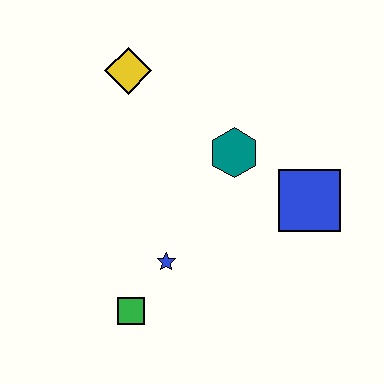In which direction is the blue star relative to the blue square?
The blue star is to the left of the blue square.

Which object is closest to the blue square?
The teal hexagon is closest to the blue square.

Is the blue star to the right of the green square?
Yes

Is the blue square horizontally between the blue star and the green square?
No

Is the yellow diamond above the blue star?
Yes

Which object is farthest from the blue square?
The yellow diamond is farthest from the blue square.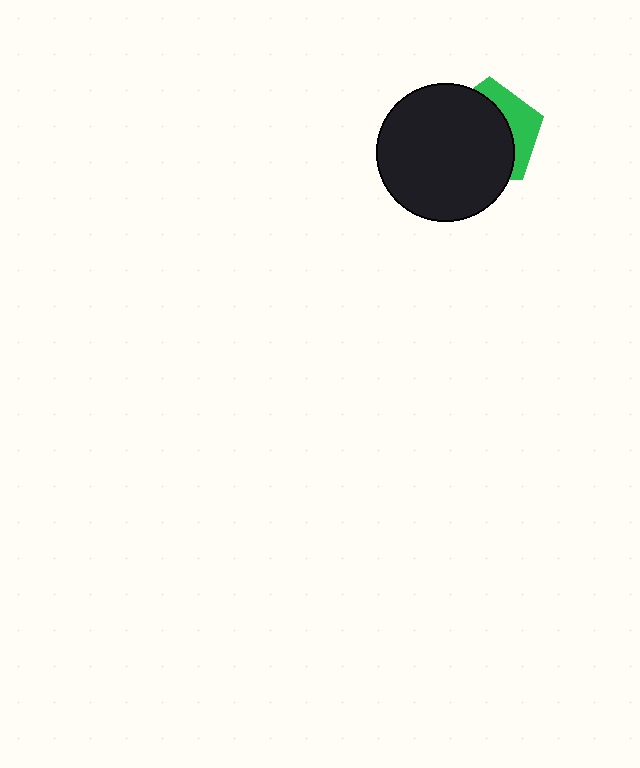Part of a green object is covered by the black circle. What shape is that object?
It is a pentagon.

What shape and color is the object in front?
The object in front is a black circle.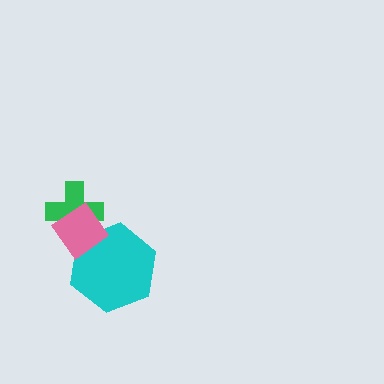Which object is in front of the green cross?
The pink diamond is in front of the green cross.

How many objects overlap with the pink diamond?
2 objects overlap with the pink diamond.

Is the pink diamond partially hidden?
No, no other shape covers it.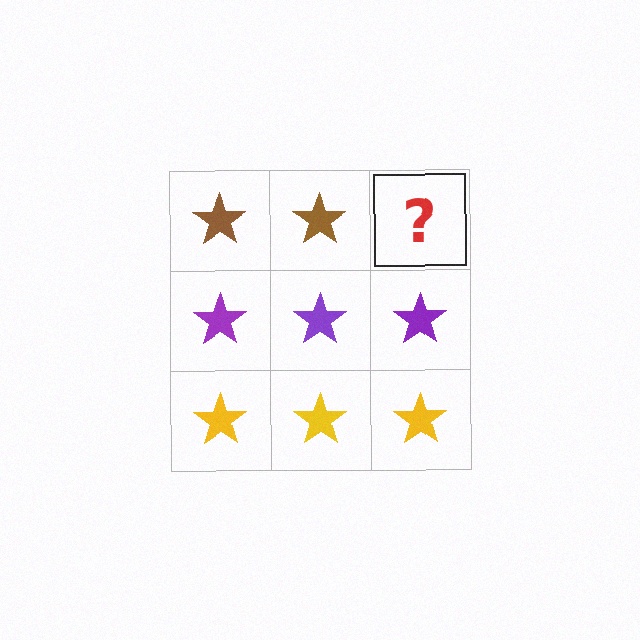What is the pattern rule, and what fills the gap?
The rule is that each row has a consistent color. The gap should be filled with a brown star.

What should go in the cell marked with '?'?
The missing cell should contain a brown star.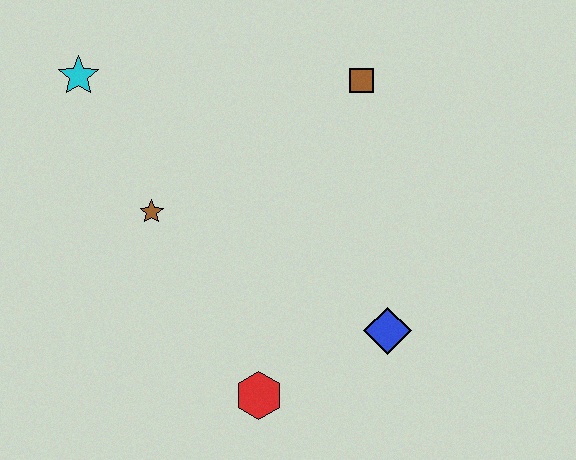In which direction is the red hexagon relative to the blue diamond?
The red hexagon is to the left of the blue diamond.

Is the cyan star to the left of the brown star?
Yes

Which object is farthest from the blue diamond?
The cyan star is farthest from the blue diamond.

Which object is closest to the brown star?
The cyan star is closest to the brown star.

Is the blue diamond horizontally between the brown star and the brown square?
No